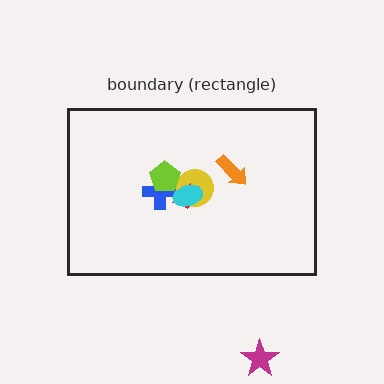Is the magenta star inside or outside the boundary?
Outside.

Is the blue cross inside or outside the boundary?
Inside.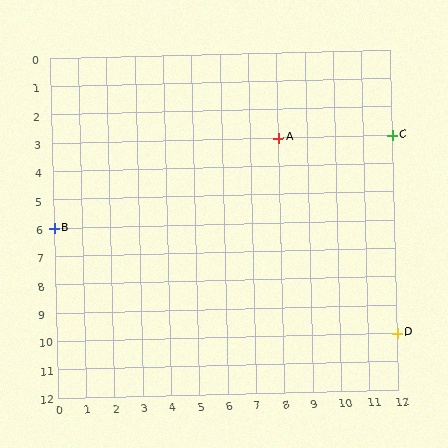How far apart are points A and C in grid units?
Points A and C are 4 columns apart.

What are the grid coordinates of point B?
Point B is at grid coordinates (0, 6).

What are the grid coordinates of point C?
Point C is at grid coordinates (12, 3).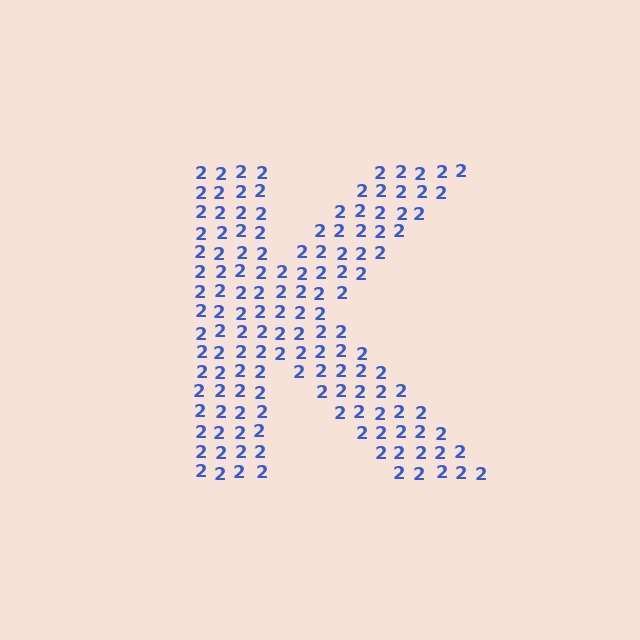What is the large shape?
The large shape is the letter K.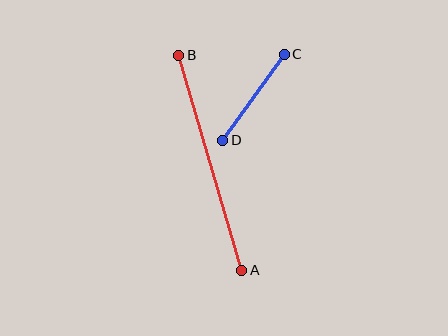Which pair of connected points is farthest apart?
Points A and B are farthest apart.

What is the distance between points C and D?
The distance is approximately 106 pixels.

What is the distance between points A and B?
The distance is approximately 224 pixels.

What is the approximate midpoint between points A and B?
The midpoint is at approximately (210, 163) pixels.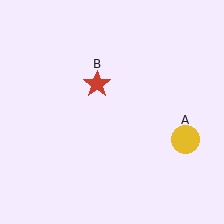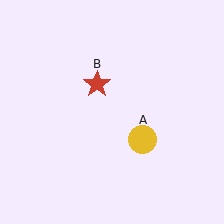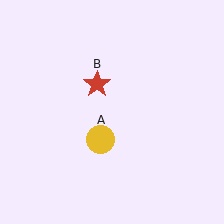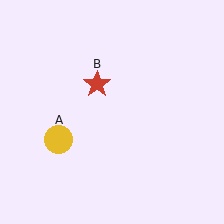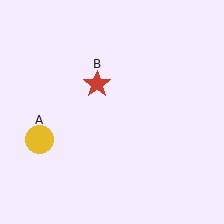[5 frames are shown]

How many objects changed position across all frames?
1 object changed position: yellow circle (object A).